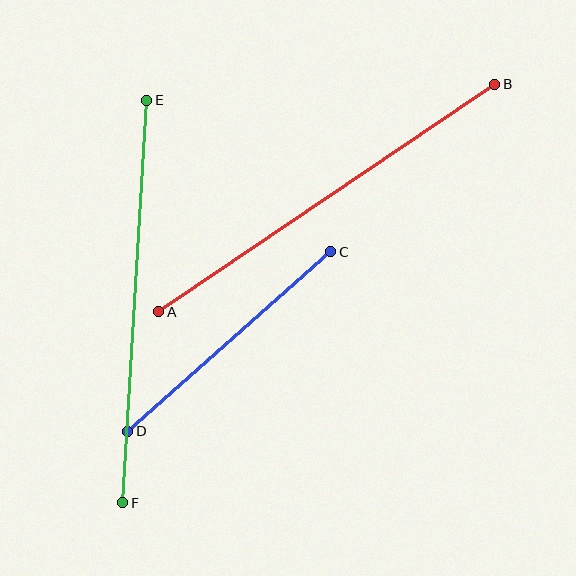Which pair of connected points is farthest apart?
Points A and B are farthest apart.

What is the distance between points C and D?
The distance is approximately 271 pixels.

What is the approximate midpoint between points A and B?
The midpoint is at approximately (327, 198) pixels.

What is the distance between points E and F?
The distance is approximately 403 pixels.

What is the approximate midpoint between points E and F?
The midpoint is at approximately (135, 302) pixels.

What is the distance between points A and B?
The distance is approximately 406 pixels.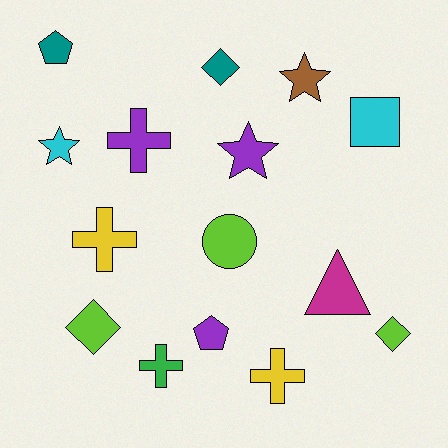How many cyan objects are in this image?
There are 2 cyan objects.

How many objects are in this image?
There are 15 objects.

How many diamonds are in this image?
There are 3 diamonds.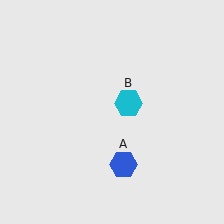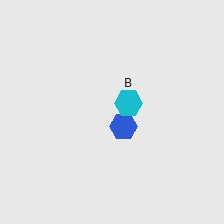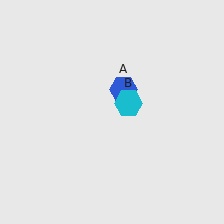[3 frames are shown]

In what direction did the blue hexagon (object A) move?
The blue hexagon (object A) moved up.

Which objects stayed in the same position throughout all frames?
Cyan hexagon (object B) remained stationary.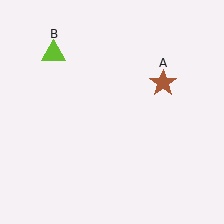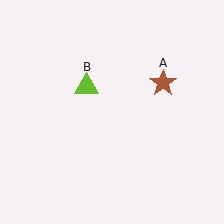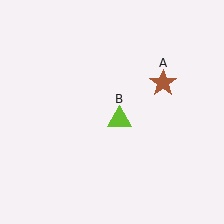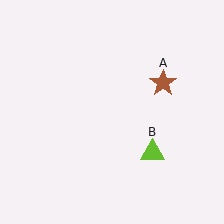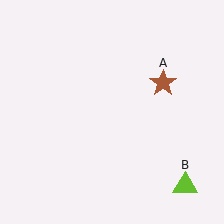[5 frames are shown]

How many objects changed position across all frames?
1 object changed position: lime triangle (object B).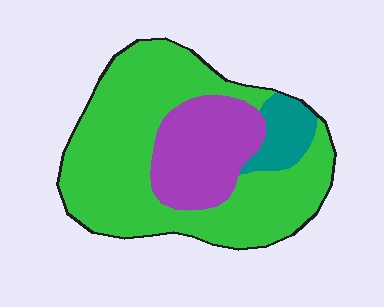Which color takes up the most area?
Green, at roughly 65%.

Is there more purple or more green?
Green.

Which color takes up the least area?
Teal, at roughly 10%.